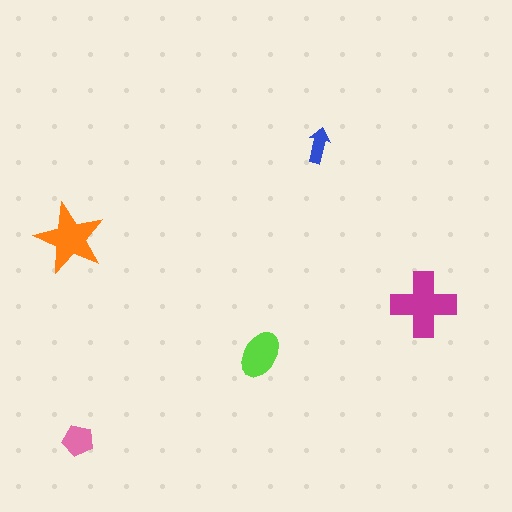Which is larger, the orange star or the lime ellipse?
The orange star.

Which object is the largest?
The magenta cross.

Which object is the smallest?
The blue arrow.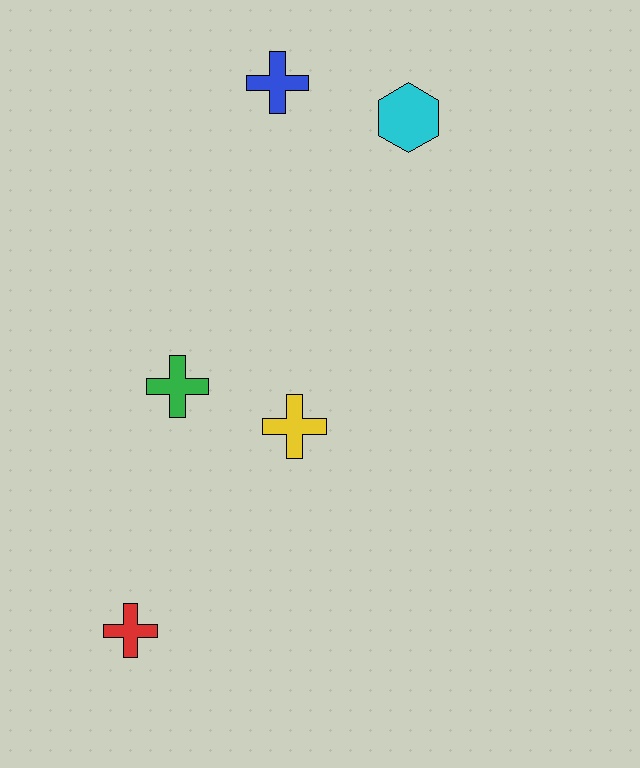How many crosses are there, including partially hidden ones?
There are 4 crosses.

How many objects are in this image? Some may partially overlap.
There are 5 objects.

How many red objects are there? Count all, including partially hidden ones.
There is 1 red object.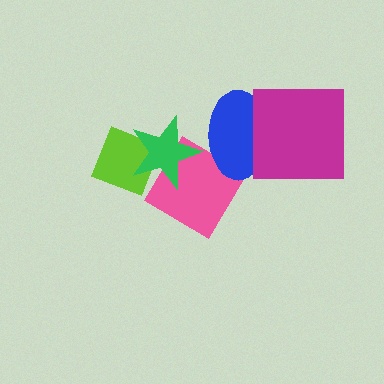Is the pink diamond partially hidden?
Yes, it is partially covered by another shape.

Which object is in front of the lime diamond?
The green star is in front of the lime diamond.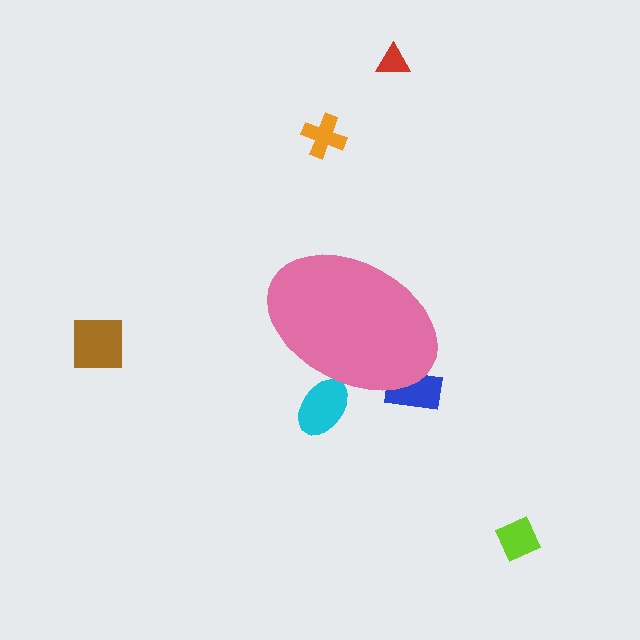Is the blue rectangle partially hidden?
Yes, the blue rectangle is partially hidden behind the pink ellipse.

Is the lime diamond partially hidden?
No, the lime diamond is fully visible.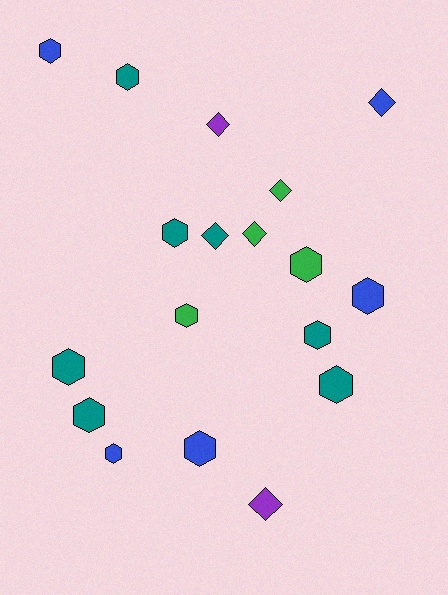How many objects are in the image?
There are 18 objects.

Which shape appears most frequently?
Hexagon, with 12 objects.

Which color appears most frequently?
Teal, with 7 objects.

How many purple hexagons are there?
There are no purple hexagons.